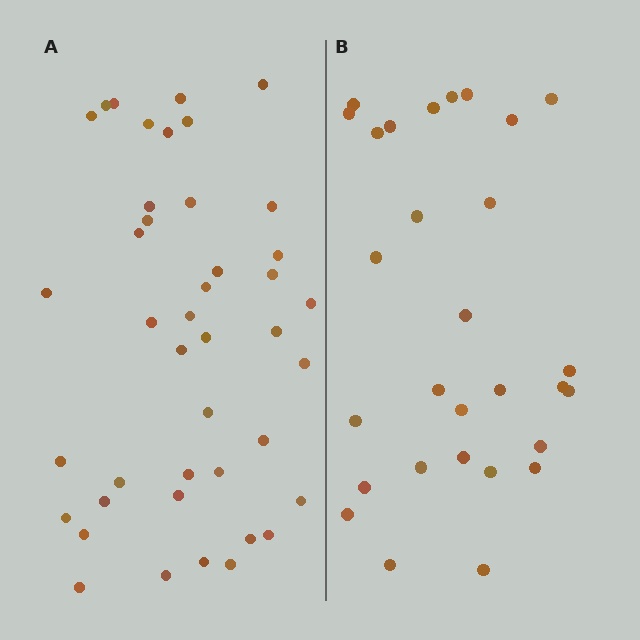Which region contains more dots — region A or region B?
Region A (the left region) has more dots.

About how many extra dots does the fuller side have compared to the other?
Region A has approximately 15 more dots than region B.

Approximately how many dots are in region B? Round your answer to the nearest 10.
About 30 dots. (The exact count is 29, which rounds to 30.)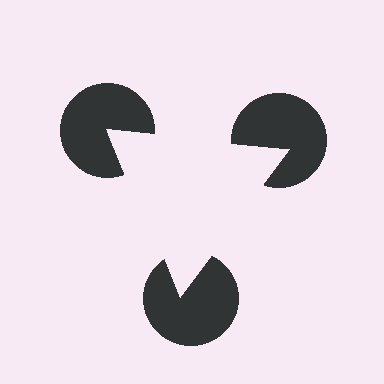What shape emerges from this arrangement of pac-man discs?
An illusory triangle — its edges are inferred from the aligned wedge cuts in the pac-man discs, not physically drawn.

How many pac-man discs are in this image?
There are 3 — one at each vertex of the illusory triangle.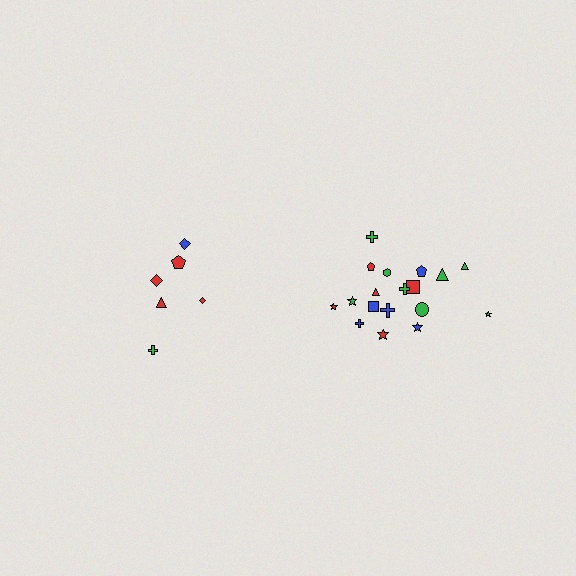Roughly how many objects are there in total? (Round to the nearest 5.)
Roughly 25 objects in total.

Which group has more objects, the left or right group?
The right group.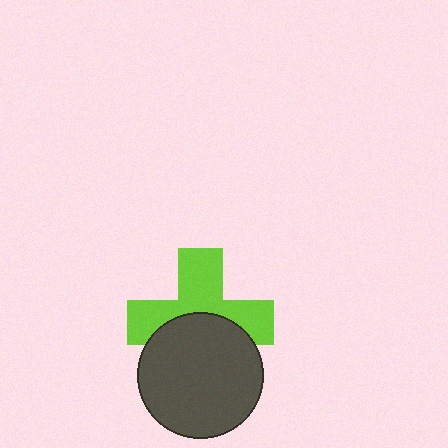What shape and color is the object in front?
The object in front is a dark gray circle.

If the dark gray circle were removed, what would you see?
You would see the complete lime cross.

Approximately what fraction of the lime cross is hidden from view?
Roughly 43% of the lime cross is hidden behind the dark gray circle.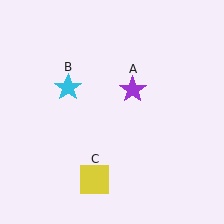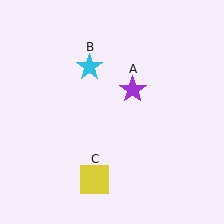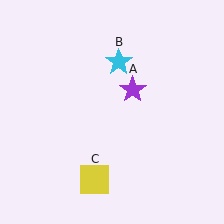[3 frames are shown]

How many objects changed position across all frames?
1 object changed position: cyan star (object B).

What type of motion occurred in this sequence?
The cyan star (object B) rotated clockwise around the center of the scene.